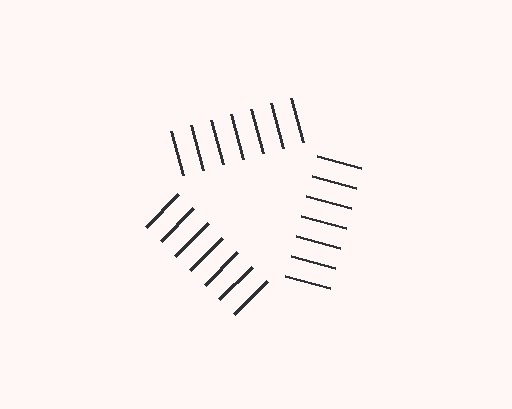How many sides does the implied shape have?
3 sides — the line-ends trace a triangle.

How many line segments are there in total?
21 — 7 along each of the 3 edges.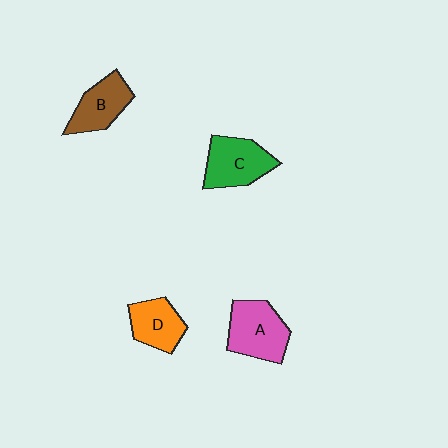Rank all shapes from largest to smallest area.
From largest to smallest: A (pink), C (green), B (brown), D (orange).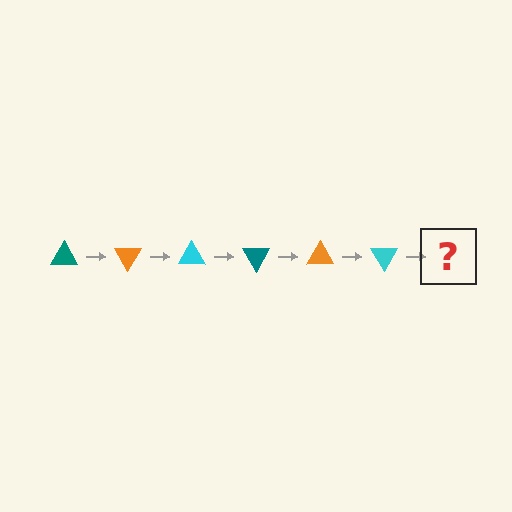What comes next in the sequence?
The next element should be a teal triangle, rotated 360 degrees from the start.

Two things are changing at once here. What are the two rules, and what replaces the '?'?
The two rules are that it rotates 60 degrees each step and the color cycles through teal, orange, and cyan. The '?' should be a teal triangle, rotated 360 degrees from the start.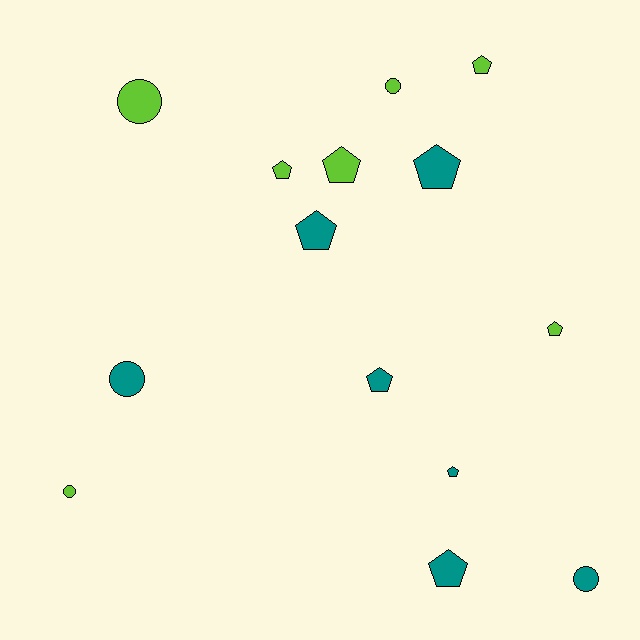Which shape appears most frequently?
Pentagon, with 9 objects.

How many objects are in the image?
There are 14 objects.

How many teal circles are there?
There are 2 teal circles.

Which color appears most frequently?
Lime, with 7 objects.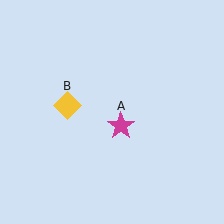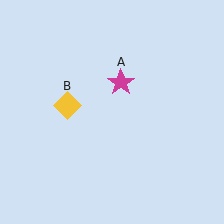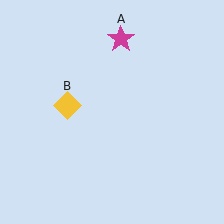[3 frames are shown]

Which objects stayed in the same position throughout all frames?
Yellow diamond (object B) remained stationary.